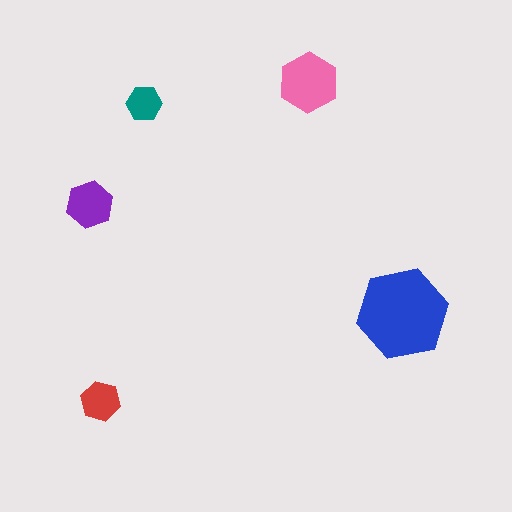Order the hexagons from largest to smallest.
the blue one, the pink one, the purple one, the red one, the teal one.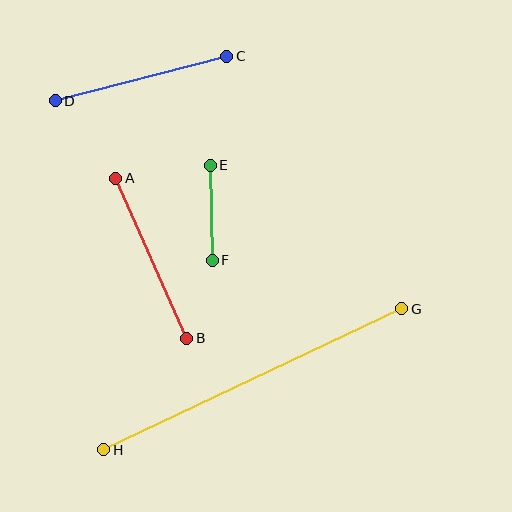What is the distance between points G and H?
The distance is approximately 330 pixels.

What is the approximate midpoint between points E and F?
The midpoint is at approximately (211, 213) pixels.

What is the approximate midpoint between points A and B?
The midpoint is at approximately (151, 258) pixels.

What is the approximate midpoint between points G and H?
The midpoint is at approximately (253, 379) pixels.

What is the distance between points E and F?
The distance is approximately 95 pixels.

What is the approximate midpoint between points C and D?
The midpoint is at approximately (141, 78) pixels.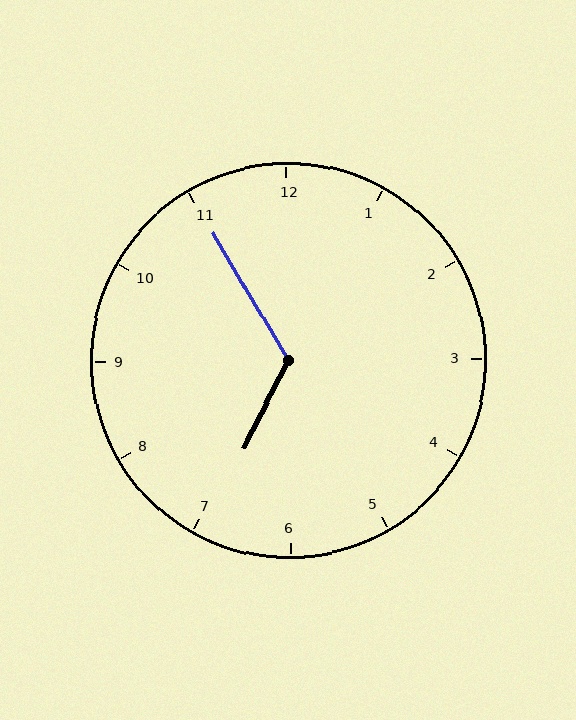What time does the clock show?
6:55.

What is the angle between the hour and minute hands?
Approximately 122 degrees.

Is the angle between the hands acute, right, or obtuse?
It is obtuse.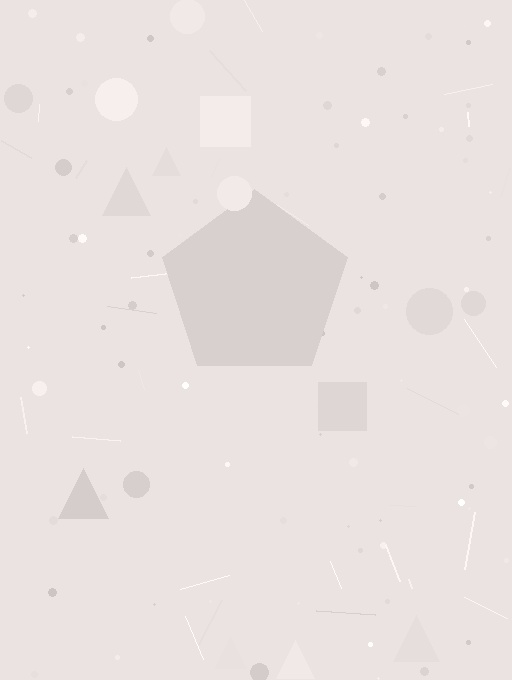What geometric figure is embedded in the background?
A pentagon is embedded in the background.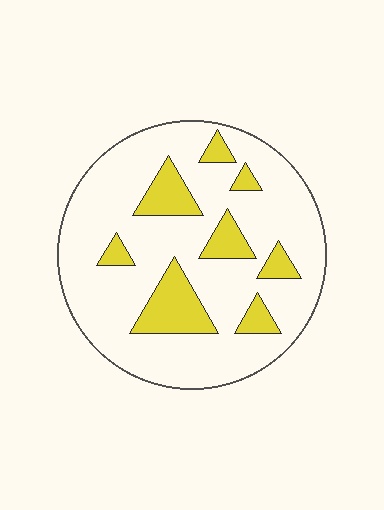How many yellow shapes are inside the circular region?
8.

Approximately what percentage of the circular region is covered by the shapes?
Approximately 20%.